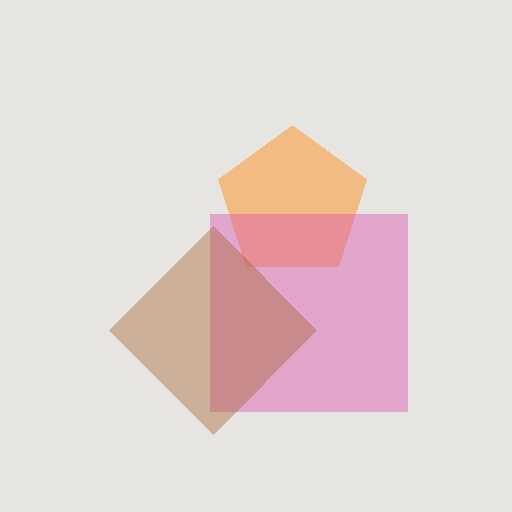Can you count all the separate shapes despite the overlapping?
Yes, there are 3 separate shapes.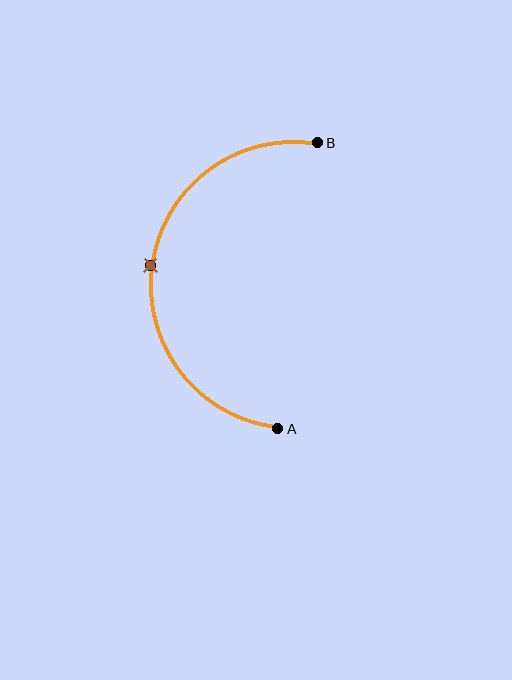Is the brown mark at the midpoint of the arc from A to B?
Yes. The brown mark lies on the arc at equal arc-length from both A and B — it is the arc midpoint.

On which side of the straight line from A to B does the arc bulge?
The arc bulges to the left of the straight line connecting A and B.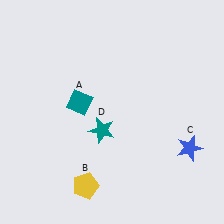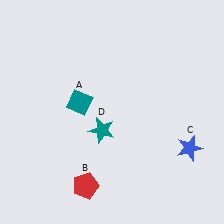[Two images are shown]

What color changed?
The pentagon (B) changed from yellow in Image 1 to red in Image 2.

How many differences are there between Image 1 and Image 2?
There is 1 difference between the two images.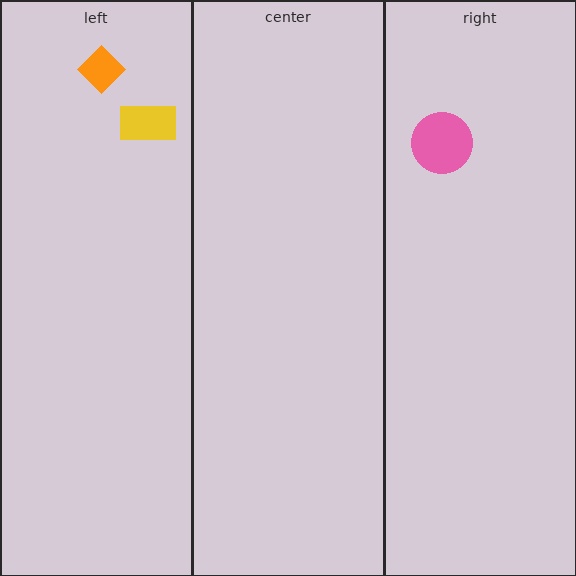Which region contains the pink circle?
The right region.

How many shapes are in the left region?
2.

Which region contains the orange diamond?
The left region.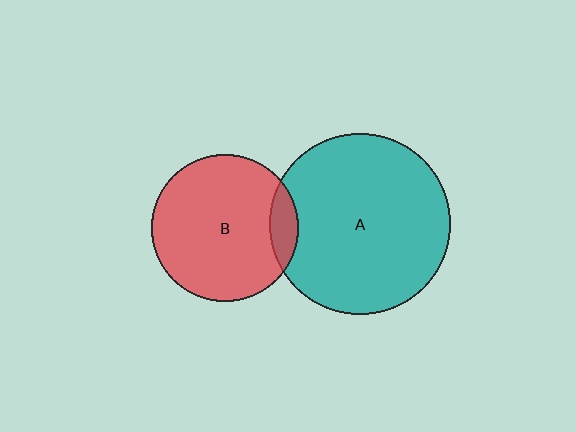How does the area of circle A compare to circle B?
Approximately 1.5 times.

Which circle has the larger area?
Circle A (teal).